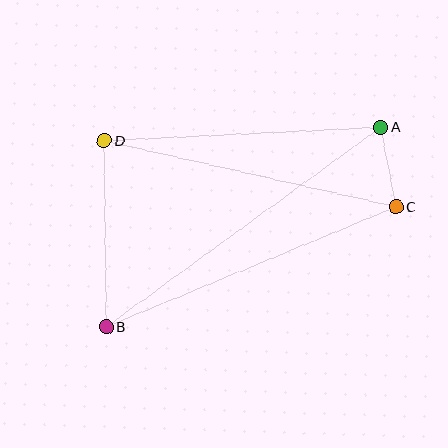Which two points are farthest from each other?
Points A and B are farthest from each other.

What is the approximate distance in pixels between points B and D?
The distance between B and D is approximately 186 pixels.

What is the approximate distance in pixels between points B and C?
The distance between B and C is approximately 314 pixels.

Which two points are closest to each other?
Points A and C are closest to each other.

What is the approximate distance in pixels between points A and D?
The distance between A and D is approximately 277 pixels.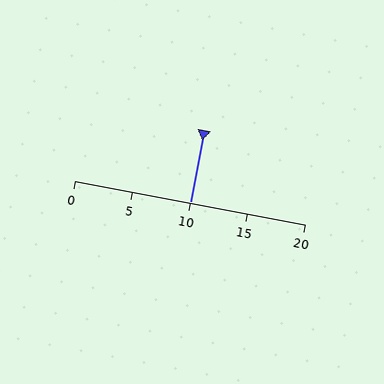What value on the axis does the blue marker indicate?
The marker indicates approximately 10.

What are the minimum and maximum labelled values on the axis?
The axis runs from 0 to 20.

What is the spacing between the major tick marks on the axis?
The major ticks are spaced 5 apart.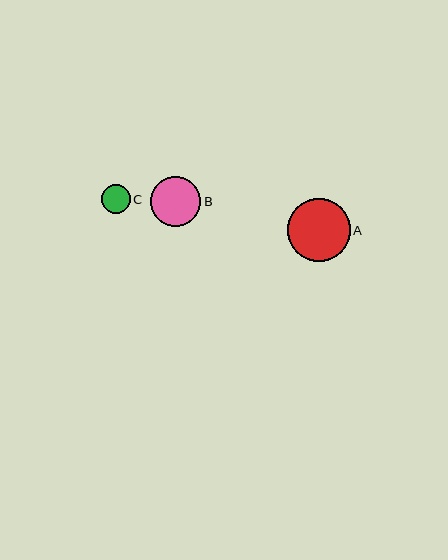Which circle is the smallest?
Circle C is the smallest with a size of approximately 29 pixels.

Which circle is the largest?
Circle A is the largest with a size of approximately 62 pixels.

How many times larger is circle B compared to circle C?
Circle B is approximately 1.7 times the size of circle C.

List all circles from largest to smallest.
From largest to smallest: A, B, C.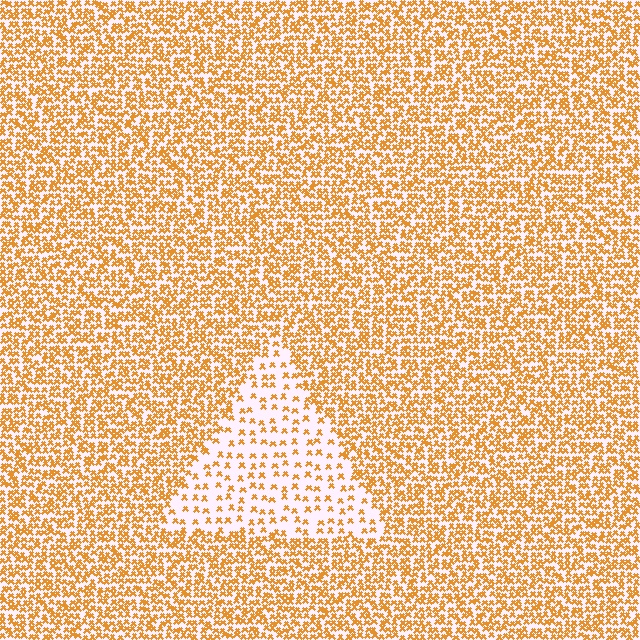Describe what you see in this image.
The image contains small orange elements arranged at two different densities. A triangle-shaped region is visible where the elements are less densely packed than the surrounding area.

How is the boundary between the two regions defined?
The boundary is defined by a change in element density (approximately 2.7x ratio). All elements are the same color, size, and shape.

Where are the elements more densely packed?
The elements are more densely packed outside the triangle boundary.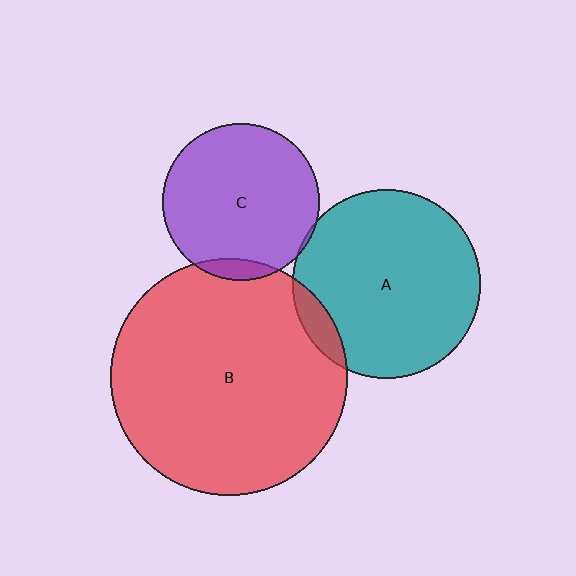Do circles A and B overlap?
Yes.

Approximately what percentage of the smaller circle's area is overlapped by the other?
Approximately 10%.